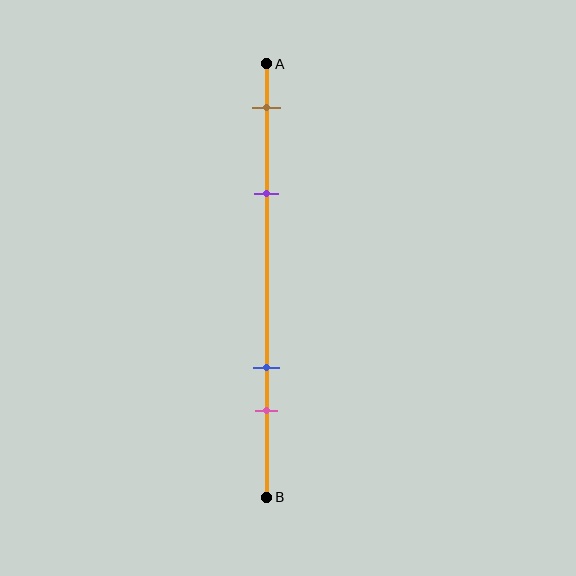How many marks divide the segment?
There are 4 marks dividing the segment.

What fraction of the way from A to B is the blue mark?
The blue mark is approximately 70% (0.7) of the way from A to B.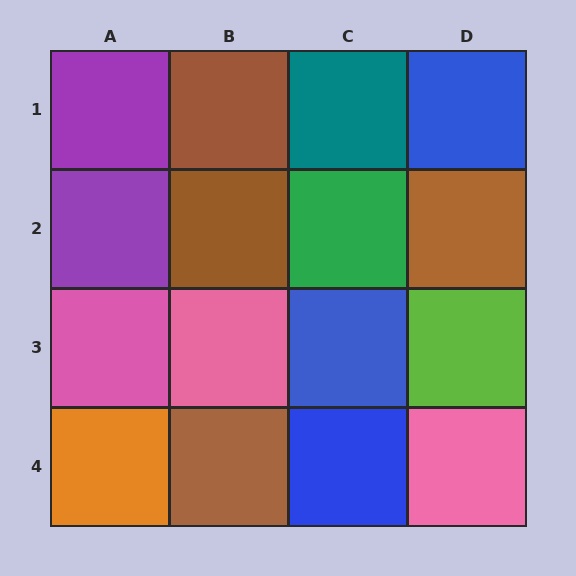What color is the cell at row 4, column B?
Brown.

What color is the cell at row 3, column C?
Blue.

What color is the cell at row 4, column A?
Orange.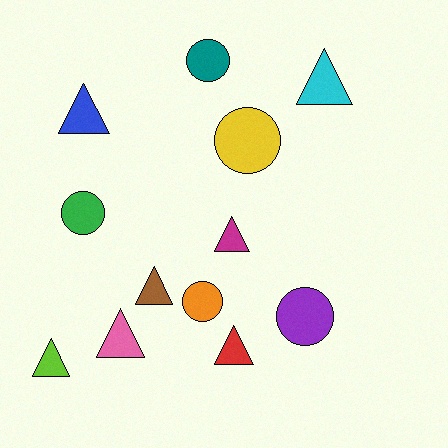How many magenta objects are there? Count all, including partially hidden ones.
There is 1 magenta object.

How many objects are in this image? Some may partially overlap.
There are 12 objects.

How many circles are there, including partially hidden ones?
There are 5 circles.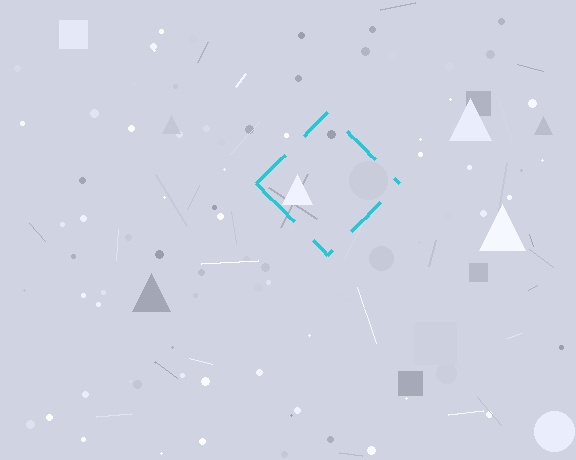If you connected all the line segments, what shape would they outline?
They would outline a diamond.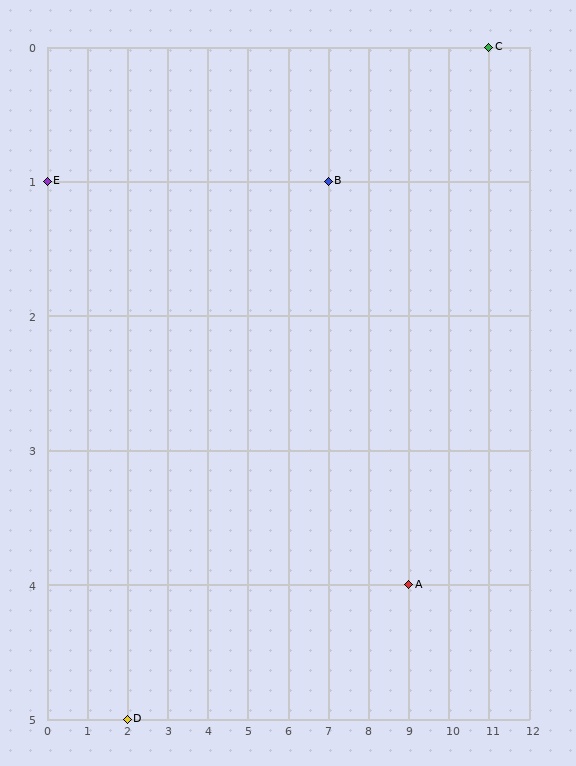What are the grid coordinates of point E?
Point E is at grid coordinates (0, 1).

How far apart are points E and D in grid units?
Points E and D are 2 columns and 4 rows apart (about 4.5 grid units diagonally).